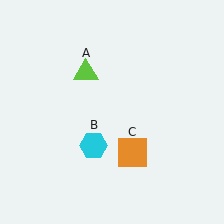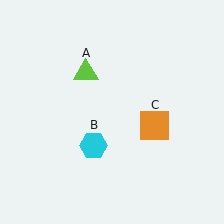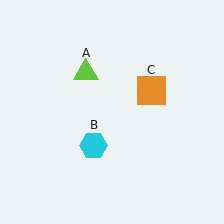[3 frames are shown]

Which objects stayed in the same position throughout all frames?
Lime triangle (object A) and cyan hexagon (object B) remained stationary.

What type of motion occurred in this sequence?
The orange square (object C) rotated counterclockwise around the center of the scene.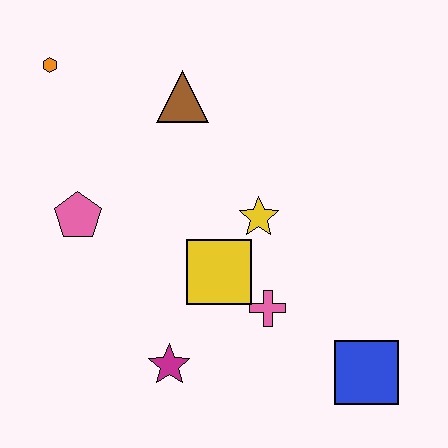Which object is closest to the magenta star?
The yellow square is closest to the magenta star.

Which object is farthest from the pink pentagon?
The blue square is farthest from the pink pentagon.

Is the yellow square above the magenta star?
Yes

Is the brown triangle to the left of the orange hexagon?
No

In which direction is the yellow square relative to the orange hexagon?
The yellow square is below the orange hexagon.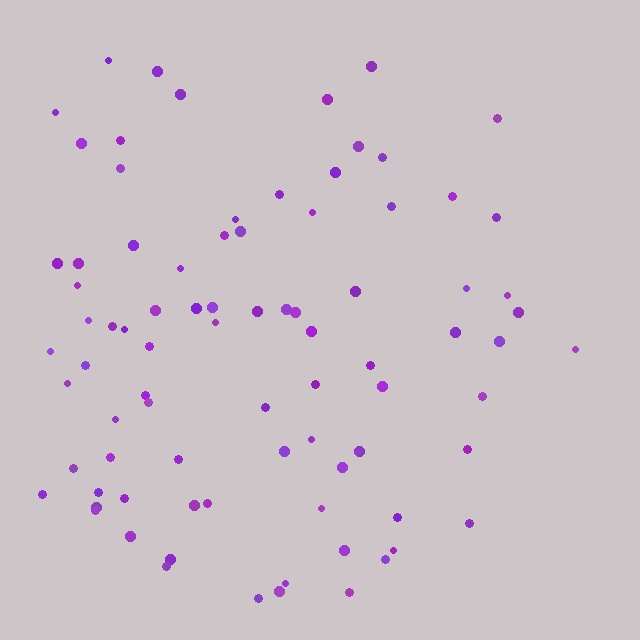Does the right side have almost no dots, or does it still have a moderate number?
Still a moderate number, just noticeably fewer than the left.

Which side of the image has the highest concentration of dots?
The left.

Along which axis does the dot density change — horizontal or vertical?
Horizontal.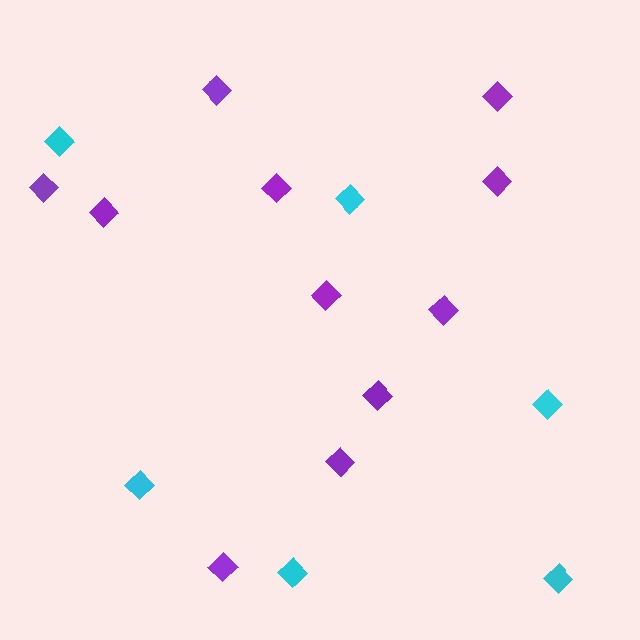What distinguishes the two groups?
There are 2 groups: one group of cyan diamonds (6) and one group of purple diamonds (11).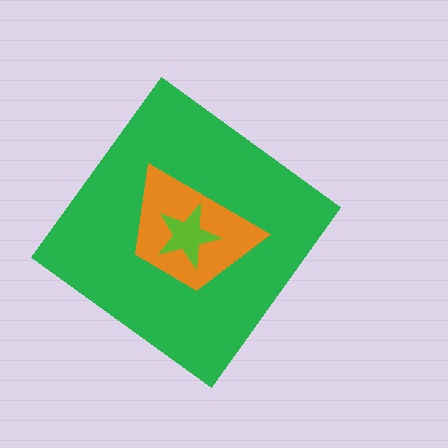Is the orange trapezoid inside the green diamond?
Yes.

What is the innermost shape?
The lime star.